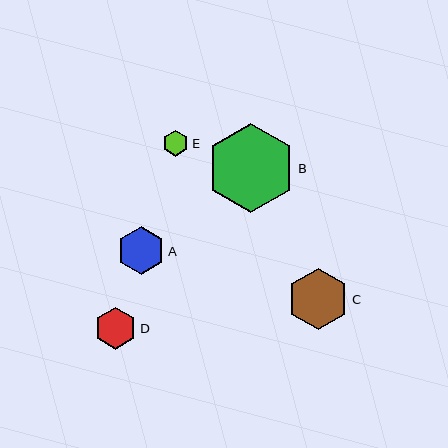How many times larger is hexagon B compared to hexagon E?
Hexagon B is approximately 3.4 times the size of hexagon E.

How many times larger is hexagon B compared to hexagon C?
Hexagon B is approximately 1.5 times the size of hexagon C.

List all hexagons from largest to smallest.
From largest to smallest: B, C, A, D, E.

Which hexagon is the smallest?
Hexagon E is the smallest with a size of approximately 26 pixels.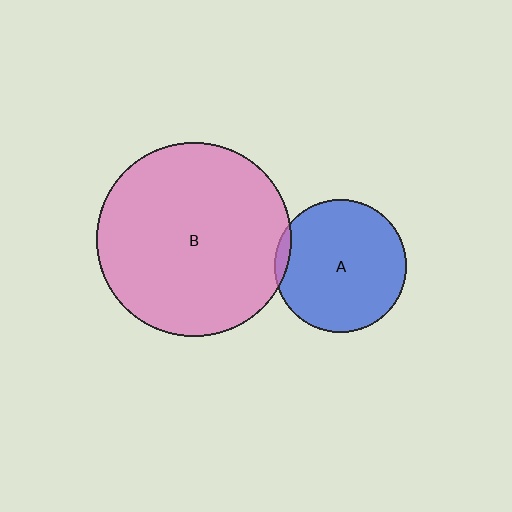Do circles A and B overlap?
Yes.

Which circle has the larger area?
Circle B (pink).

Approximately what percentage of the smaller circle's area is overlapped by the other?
Approximately 5%.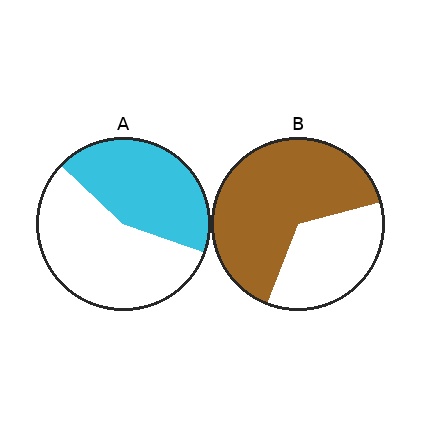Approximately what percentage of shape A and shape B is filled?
A is approximately 45% and B is approximately 65%.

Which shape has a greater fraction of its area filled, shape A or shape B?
Shape B.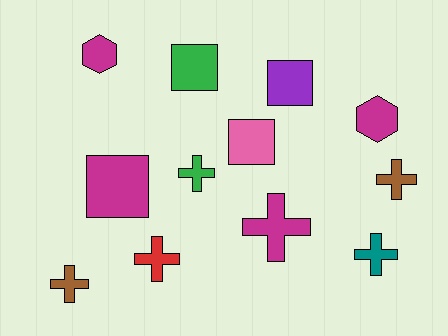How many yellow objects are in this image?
There are no yellow objects.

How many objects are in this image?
There are 12 objects.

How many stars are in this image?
There are no stars.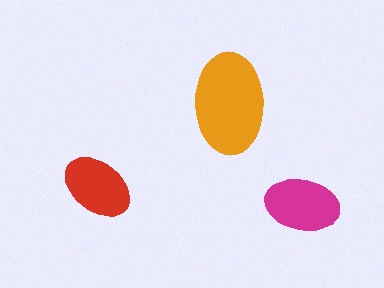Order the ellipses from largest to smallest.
the orange one, the magenta one, the red one.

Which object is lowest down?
The magenta ellipse is bottommost.